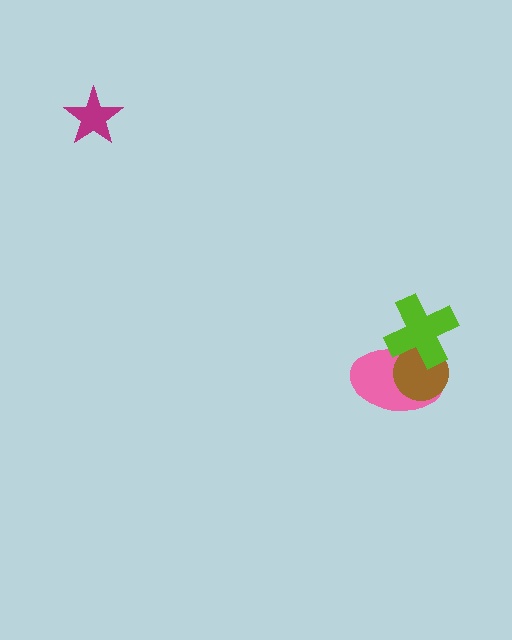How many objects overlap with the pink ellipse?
2 objects overlap with the pink ellipse.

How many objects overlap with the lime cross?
2 objects overlap with the lime cross.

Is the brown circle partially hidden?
Yes, it is partially covered by another shape.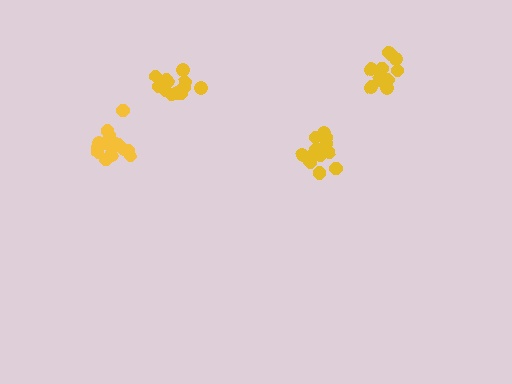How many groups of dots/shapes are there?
There are 4 groups.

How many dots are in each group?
Group 1: 11 dots, Group 2: 15 dots, Group 3: 14 dots, Group 4: 15 dots (55 total).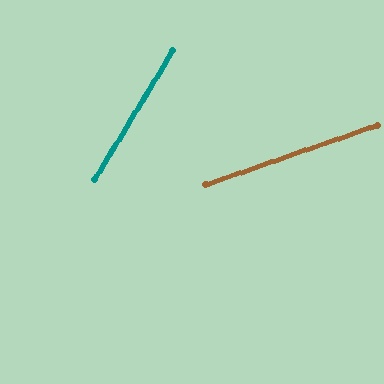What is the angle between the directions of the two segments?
Approximately 39 degrees.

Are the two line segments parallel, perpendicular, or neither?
Neither parallel nor perpendicular — they differ by about 39°.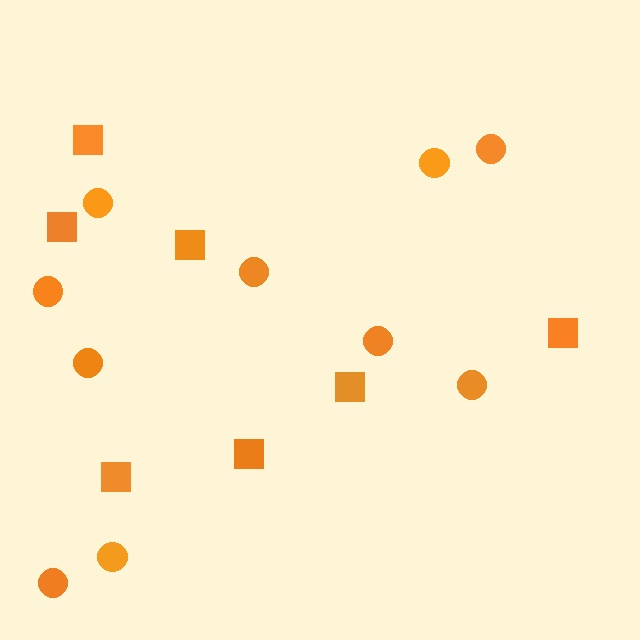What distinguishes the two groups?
There are 2 groups: one group of circles (10) and one group of squares (7).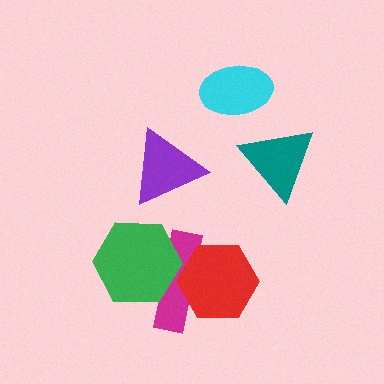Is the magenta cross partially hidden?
Yes, it is partially covered by another shape.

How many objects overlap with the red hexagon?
1 object overlaps with the red hexagon.